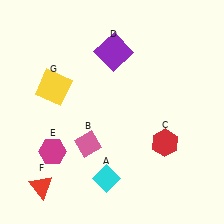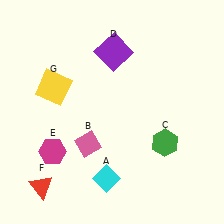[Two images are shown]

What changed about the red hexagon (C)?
In Image 1, C is red. In Image 2, it changed to green.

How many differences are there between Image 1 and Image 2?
There is 1 difference between the two images.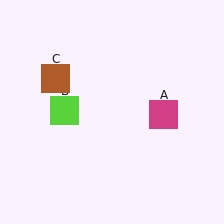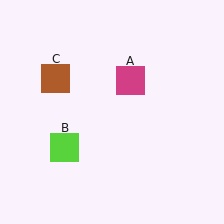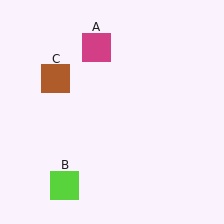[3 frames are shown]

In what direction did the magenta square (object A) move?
The magenta square (object A) moved up and to the left.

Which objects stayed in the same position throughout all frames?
Brown square (object C) remained stationary.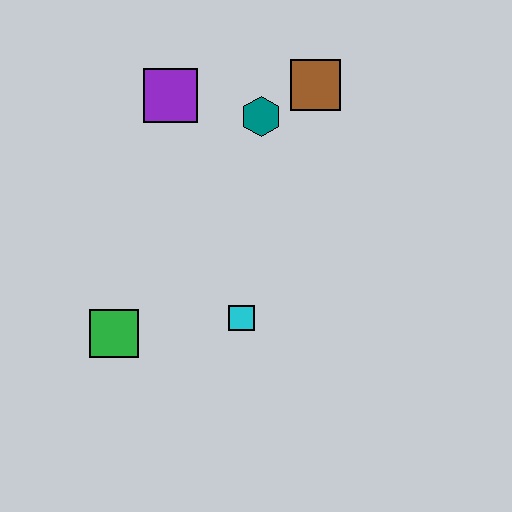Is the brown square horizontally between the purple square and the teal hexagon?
No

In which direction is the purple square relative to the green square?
The purple square is above the green square.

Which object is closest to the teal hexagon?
The brown square is closest to the teal hexagon.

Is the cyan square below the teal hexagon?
Yes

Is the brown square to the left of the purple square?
No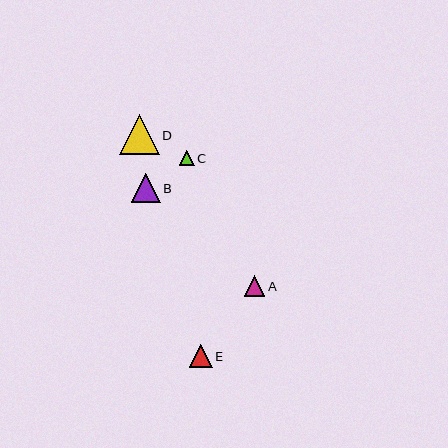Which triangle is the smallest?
Triangle C is the smallest with a size of approximately 15 pixels.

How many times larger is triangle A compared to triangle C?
Triangle A is approximately 1.4 times the size of triangle C.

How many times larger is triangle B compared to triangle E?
Triangle B is approximately 1.3 times the size of triangle E.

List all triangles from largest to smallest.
From largest to smallest: D, B, E, A, C.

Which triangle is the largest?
Triangle D is the largest with a size of approximately 40 pixels.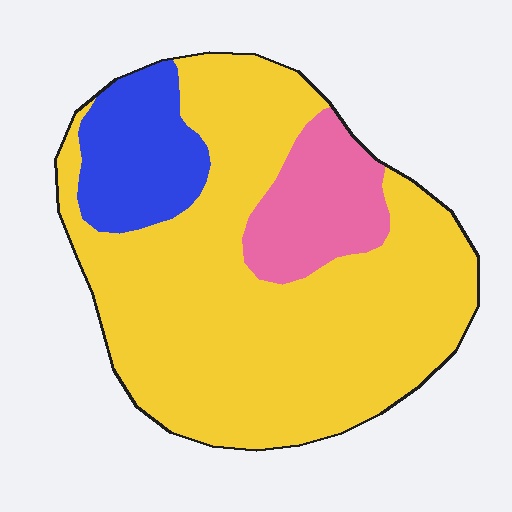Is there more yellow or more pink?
Yellow.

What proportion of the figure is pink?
Pink covers roughly 15% of the figure.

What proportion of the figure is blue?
Blue covers roughly 15% of the figure.